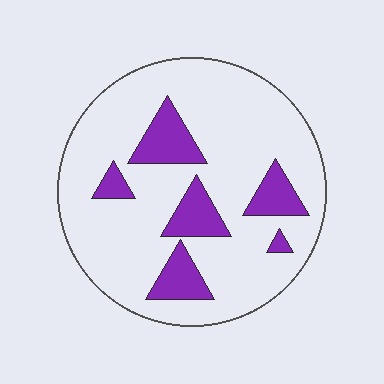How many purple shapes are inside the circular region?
6.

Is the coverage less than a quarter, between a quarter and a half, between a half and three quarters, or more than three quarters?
Less than a quarter.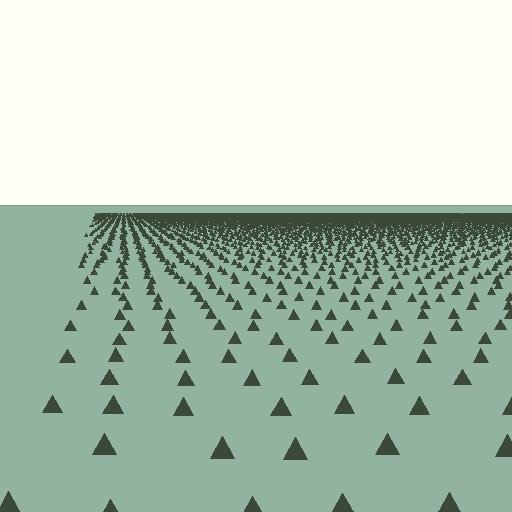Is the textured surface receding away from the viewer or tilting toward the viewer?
The surface is receding away from the viewer. Texture elements get smaller and denser toward the top.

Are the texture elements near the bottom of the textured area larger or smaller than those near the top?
Larger. Near the bottom, elements are closer to the viewer and appear at a bigger on-screen size.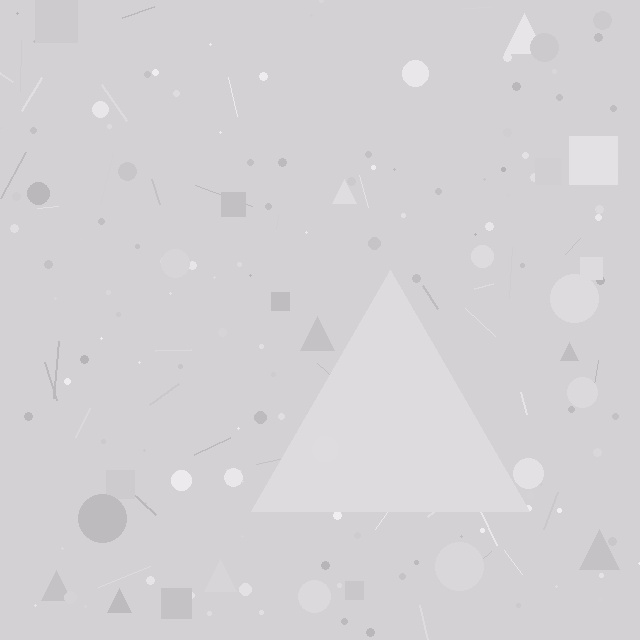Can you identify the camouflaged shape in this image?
The camouflaged shape is a triangle.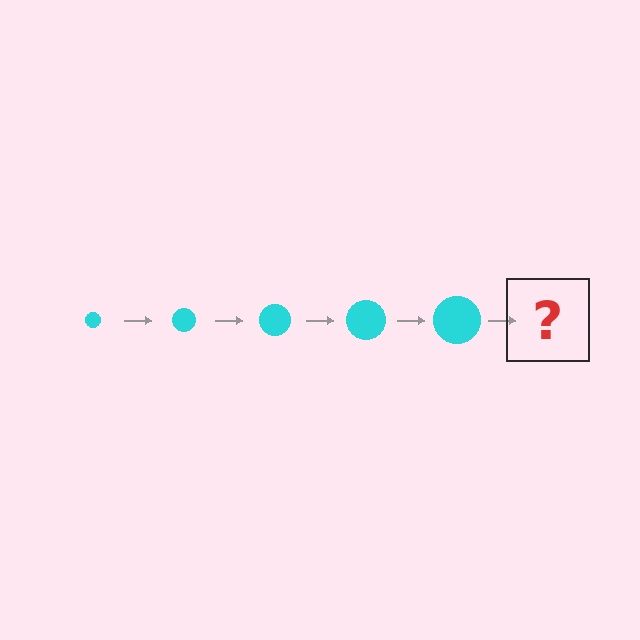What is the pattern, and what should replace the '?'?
The pattern is that the circle gets progressively larger each step. The '?' should be a cyan circle, larger than the previous one.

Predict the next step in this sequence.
The next step is a cyan circle, larger than the previous one.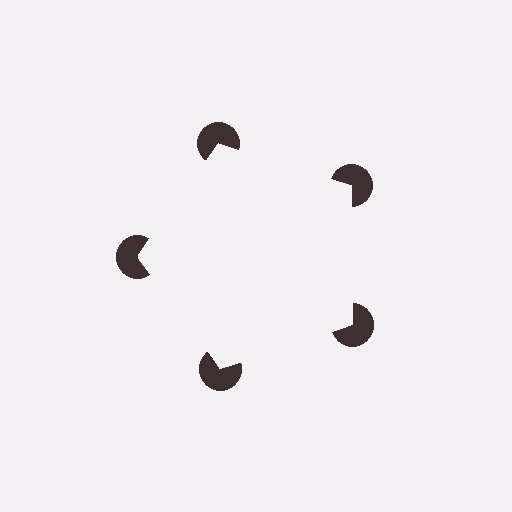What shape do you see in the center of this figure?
An illusory pentagon — its edges are inferred from the aligned wedge cuts in the pac-man discs, not physically drawn.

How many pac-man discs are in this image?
There are 5 — one at each vertex of the illusory pentagon.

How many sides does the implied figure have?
5 sides.